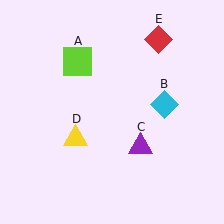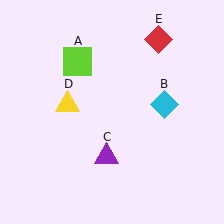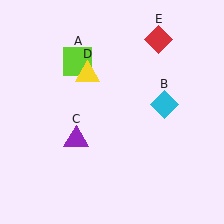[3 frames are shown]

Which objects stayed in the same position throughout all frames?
Lime square (object A) and cyan diamond (object B) and red diamond (object E) remained stationary.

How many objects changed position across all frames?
2 objects changed position: purple triangle (object C), yellow triangle (object D).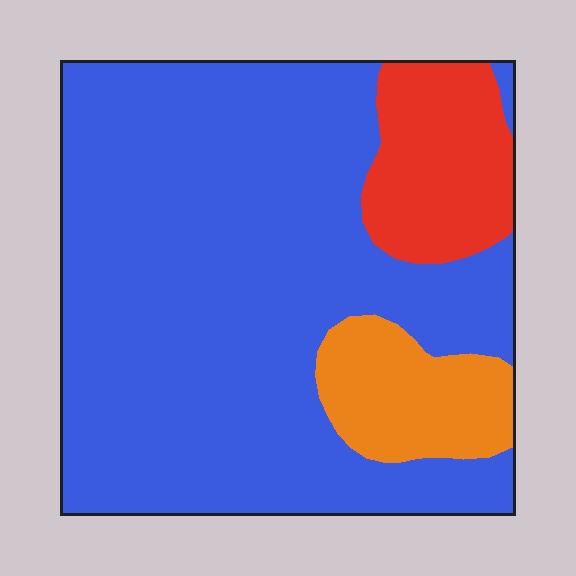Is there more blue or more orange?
Blue.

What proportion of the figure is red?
Red covers roughly 15% of the figure.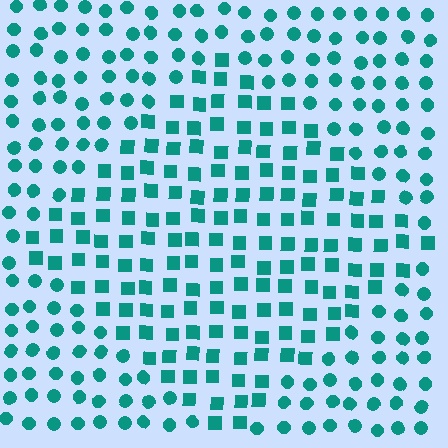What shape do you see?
I see a diamond.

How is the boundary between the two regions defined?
The boundary is defined by a change in element shape: squares inside vs. circles outside. All elements share the same color and spacing.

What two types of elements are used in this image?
The image uses squares inside the diamond region and circles outside it.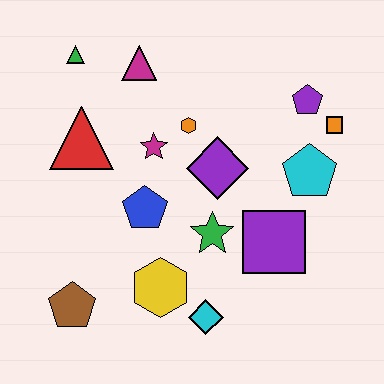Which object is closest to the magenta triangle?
The green triangle is closest to the magenta triangle.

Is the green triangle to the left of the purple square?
Yes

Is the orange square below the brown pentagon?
No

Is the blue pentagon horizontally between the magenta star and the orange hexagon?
No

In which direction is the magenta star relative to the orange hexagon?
The magenta star is to the left of the orange hexagon.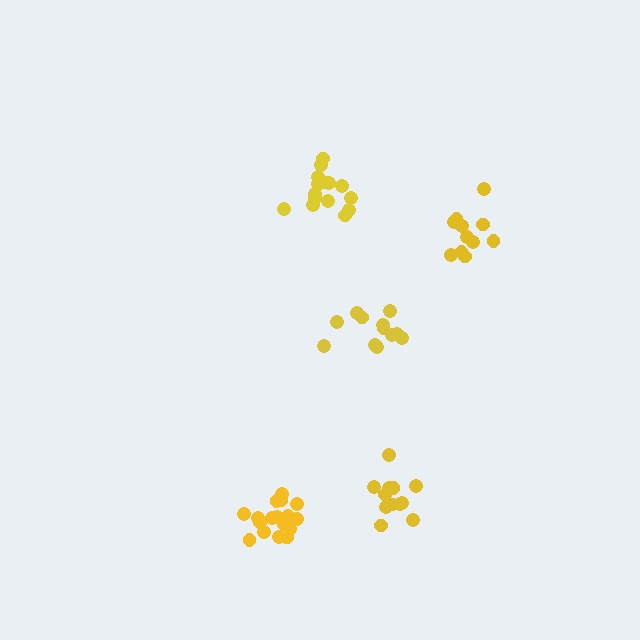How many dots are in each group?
Group 1: 12 dots, Group 2: 15 dots, Group 3: 12 dots, Group 4: 12 dots, Group 5: 18 dots (69 total).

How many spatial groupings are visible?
There are 5 spatial groupings.